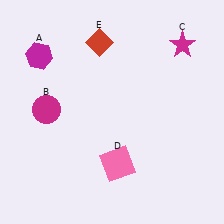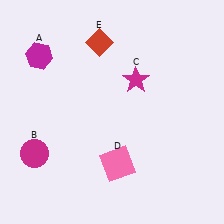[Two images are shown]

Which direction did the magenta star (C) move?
The magenta star (C) moved left.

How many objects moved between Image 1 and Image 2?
2 objects moved between the two images.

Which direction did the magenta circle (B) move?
The magenta circle (B) moved down.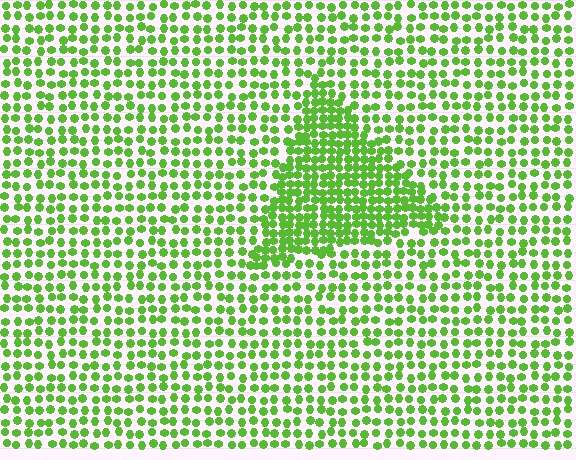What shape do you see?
I see a triangle.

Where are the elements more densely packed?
The elements are more densely packed inside the triangle boundary.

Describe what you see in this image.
The image contains small lime elements arranged at two different densities. A triangle-shaped region is visible where the elements are more densely packed than the surrounding area.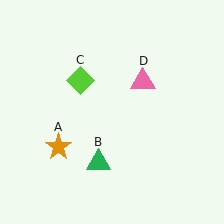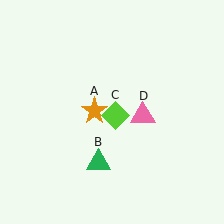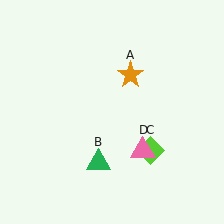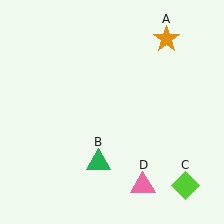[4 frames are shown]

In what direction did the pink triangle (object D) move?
The pink triangle (object D) moved down.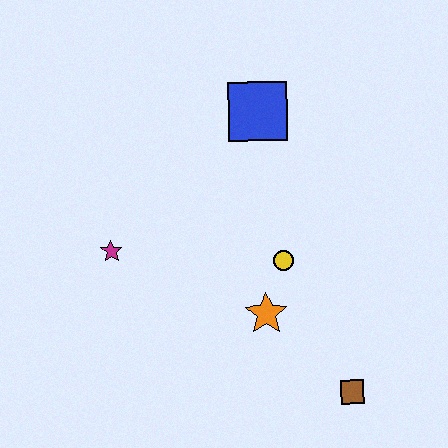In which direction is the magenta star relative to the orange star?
The magenta star is to the left of the orange star.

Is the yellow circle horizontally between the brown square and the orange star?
Yes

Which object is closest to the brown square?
The orange star is closest to the brown square.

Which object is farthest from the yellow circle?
The magenta star is farthest from the yellow circle.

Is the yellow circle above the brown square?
Yes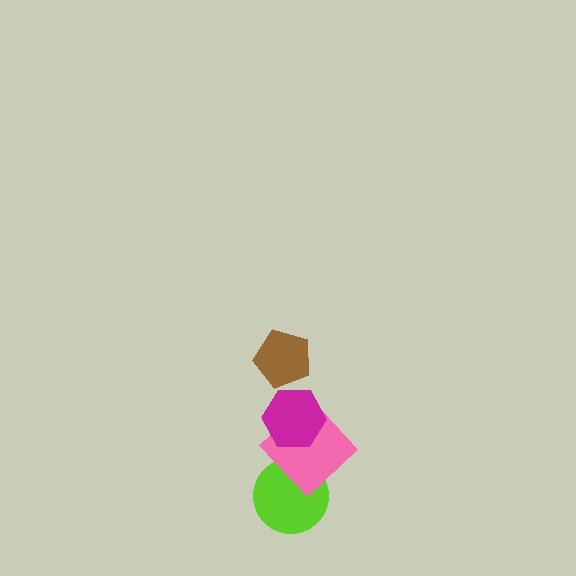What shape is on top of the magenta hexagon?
The brown pentagon is on top of the magenta hexagon.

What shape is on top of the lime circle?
The pink diamond is on top of the lime circle.